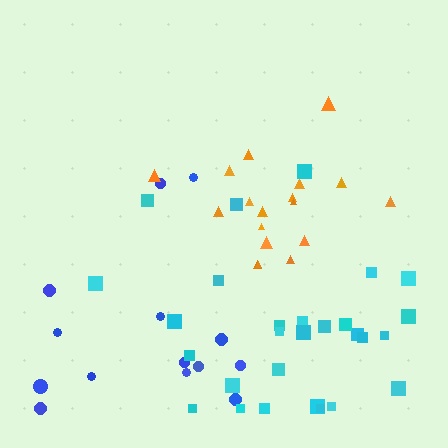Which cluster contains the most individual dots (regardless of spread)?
Cyan (28).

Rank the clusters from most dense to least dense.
orange, cyan, blue.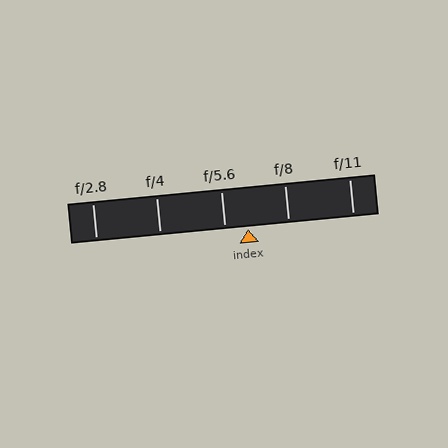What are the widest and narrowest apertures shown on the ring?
The widest aperture shown is f/2.8 and the narrowest is f/11.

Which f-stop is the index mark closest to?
The index mark is closest to f/5.6.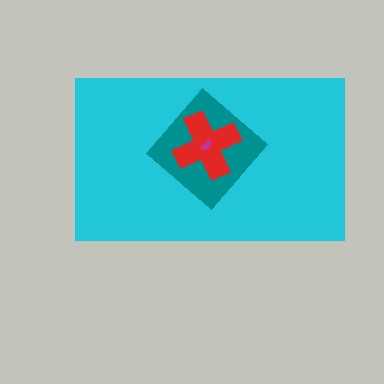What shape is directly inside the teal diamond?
The red cross.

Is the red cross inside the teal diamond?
Yes.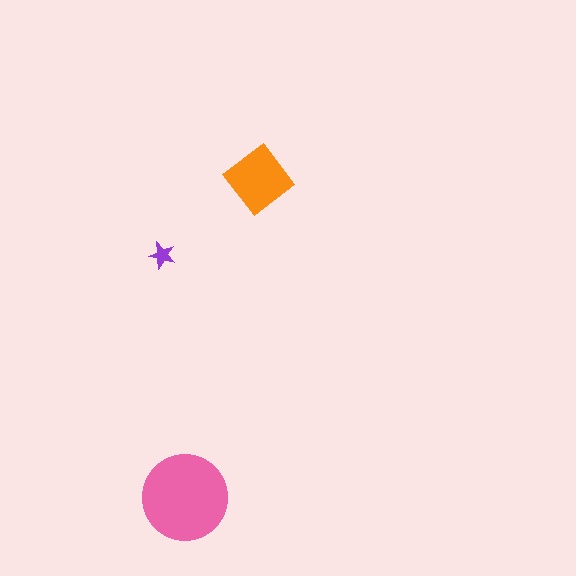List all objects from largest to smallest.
The pink circle, the orange diamond, the purple star.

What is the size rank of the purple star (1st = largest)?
3rd.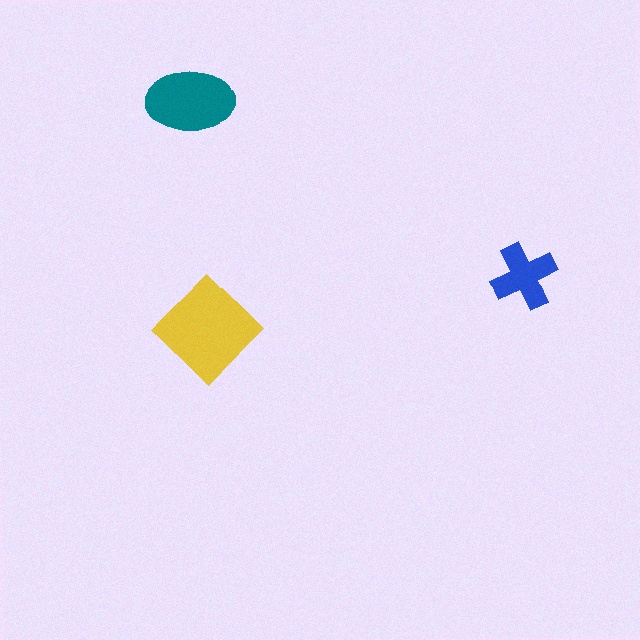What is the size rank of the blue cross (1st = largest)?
3rd.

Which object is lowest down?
The yellow diamond is bottommost.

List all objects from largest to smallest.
The yellow diamond, the teal ellipse, the blue cross.